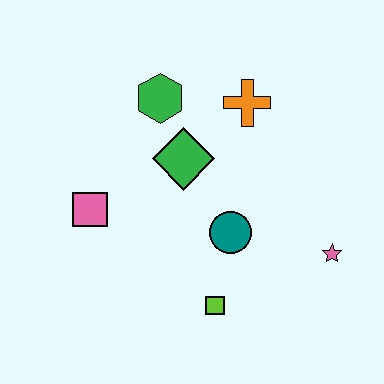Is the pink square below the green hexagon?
Yes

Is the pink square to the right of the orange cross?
No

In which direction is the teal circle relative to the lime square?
The teal circle is above the lime square.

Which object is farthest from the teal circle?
The green hexagon is farthest from the teal circle.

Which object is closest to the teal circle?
The lime square is closest to the teal circle.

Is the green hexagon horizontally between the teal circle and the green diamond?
No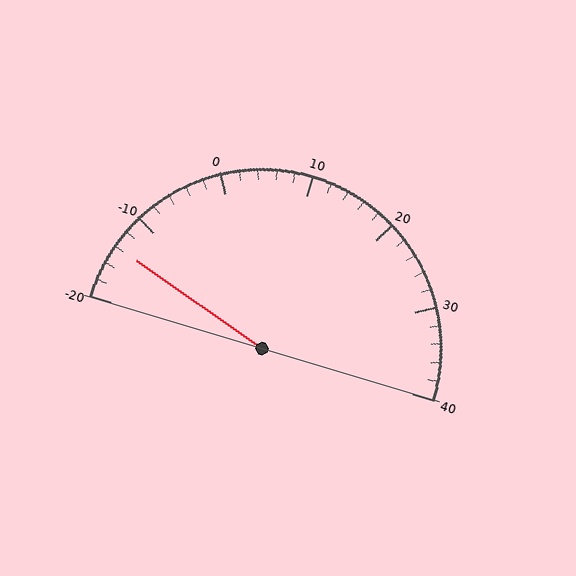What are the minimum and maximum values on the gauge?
The gauge ranges from -20 to 40.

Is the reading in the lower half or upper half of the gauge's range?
The reading is in the lower half of the range (-20 to 40).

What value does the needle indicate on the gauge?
The needle indicates approximately -14.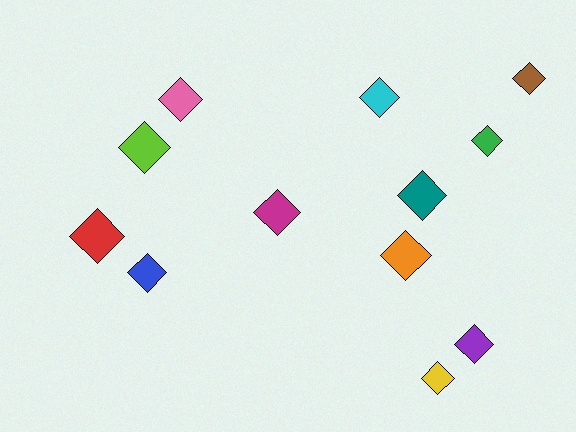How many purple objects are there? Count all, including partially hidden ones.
There is 1 purple object.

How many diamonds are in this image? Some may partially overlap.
There are 12 diamonds.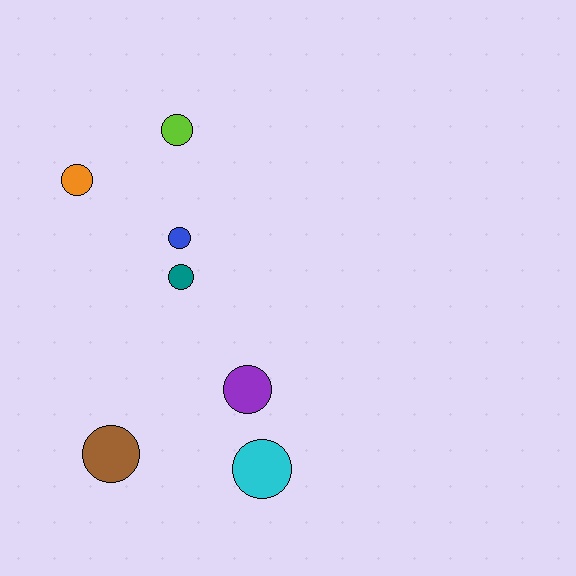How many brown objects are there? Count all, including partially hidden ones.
There is 1 brown object.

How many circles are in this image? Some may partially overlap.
There are 7 circles.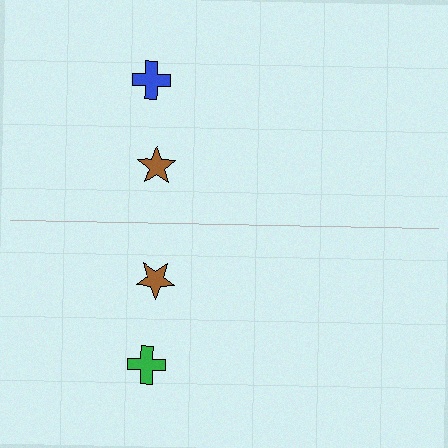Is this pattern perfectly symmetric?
No, the pattern is not perfectly symmetric. The green cross on the bottom side breaks the symmetry — its mirror counterpart is blue.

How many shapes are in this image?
There are 4 shapes in this image.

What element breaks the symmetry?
The green cross on the bottom side breaks the symmetry — its mirror counterpart is blue.